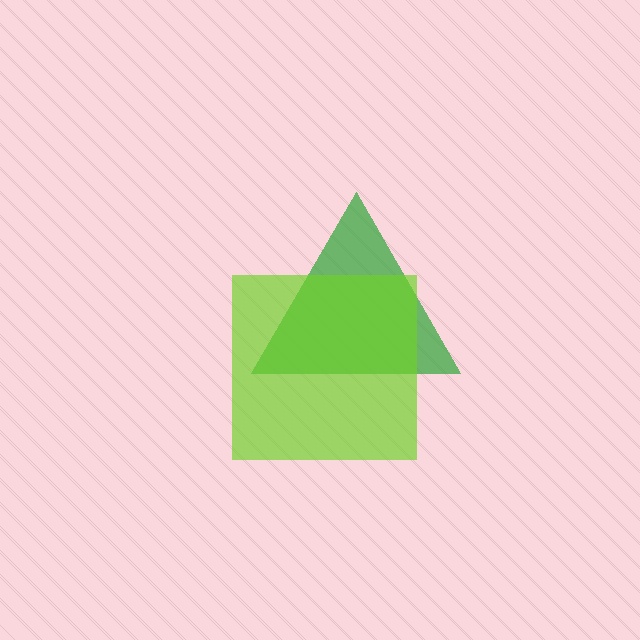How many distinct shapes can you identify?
There are 2 distinct shapes: a green triangle, a lime square.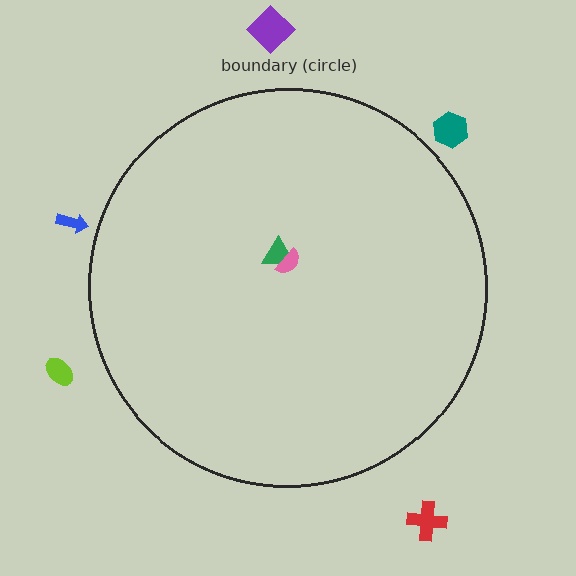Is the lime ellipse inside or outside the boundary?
Outside.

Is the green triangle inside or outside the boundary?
Inside.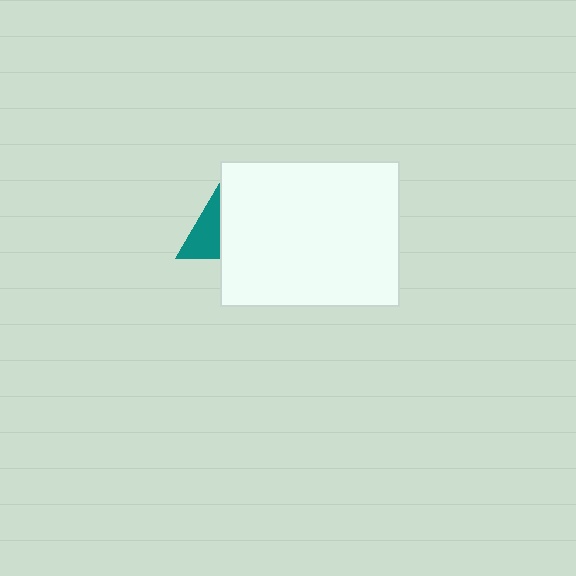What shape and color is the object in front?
The object in front is a white rectangle.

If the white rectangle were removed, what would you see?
You would see the complete teal triangle.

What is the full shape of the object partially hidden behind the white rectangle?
The partially hidden object is a teal triangle.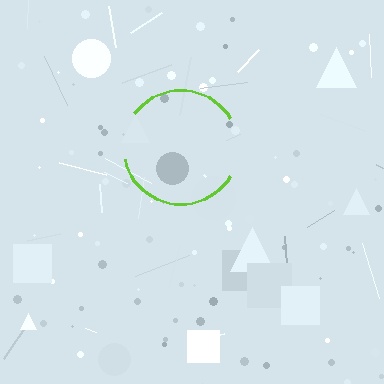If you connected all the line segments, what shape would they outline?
They would outline a circle.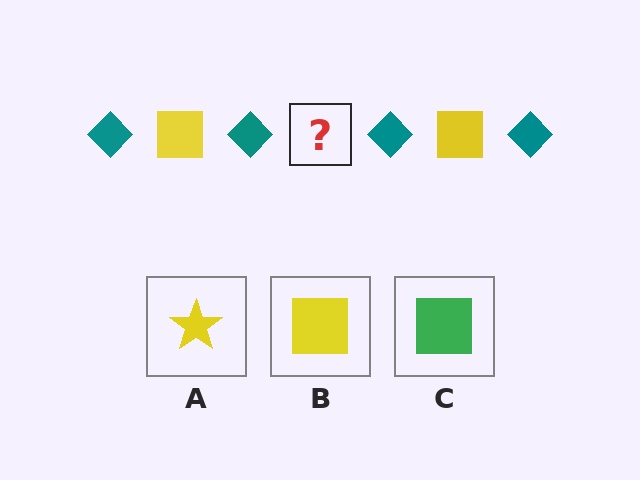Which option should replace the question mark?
Option B.